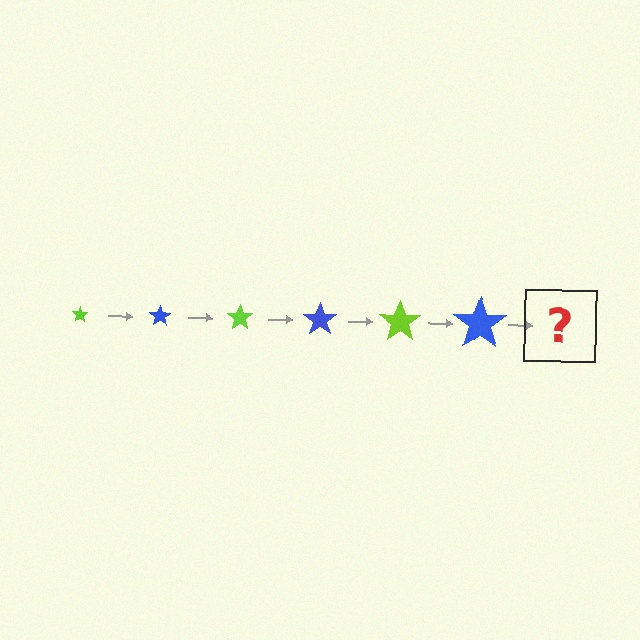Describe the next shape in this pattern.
It should be a lime star, larger than the previous one.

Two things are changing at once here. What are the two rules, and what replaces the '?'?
The two rules are that the star grows larger each step and the color cycles through lime and blue. The '?' should be a lime star, larger than the previous one.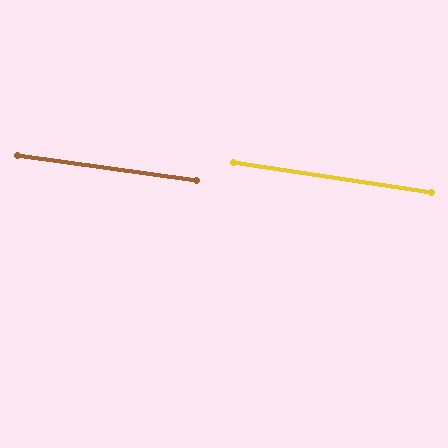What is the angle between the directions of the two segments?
Approximately 1 degree.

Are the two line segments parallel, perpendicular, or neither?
Parallel — their directions differ by only 0.7°.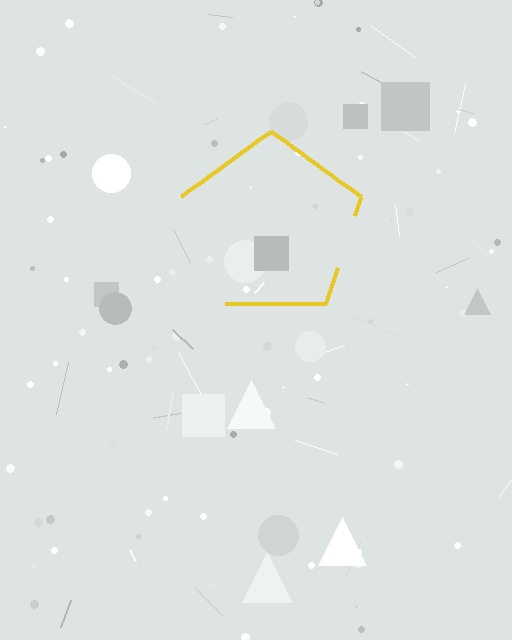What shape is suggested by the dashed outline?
The dashed outline suggests a pentagon.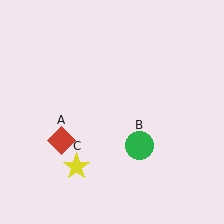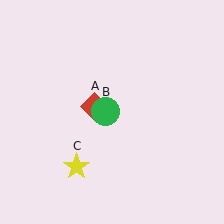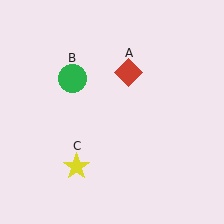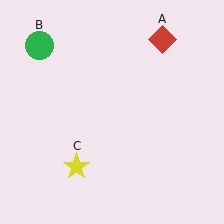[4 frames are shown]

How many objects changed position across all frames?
2 objects changed position: red diamond (object A), green circle (object B).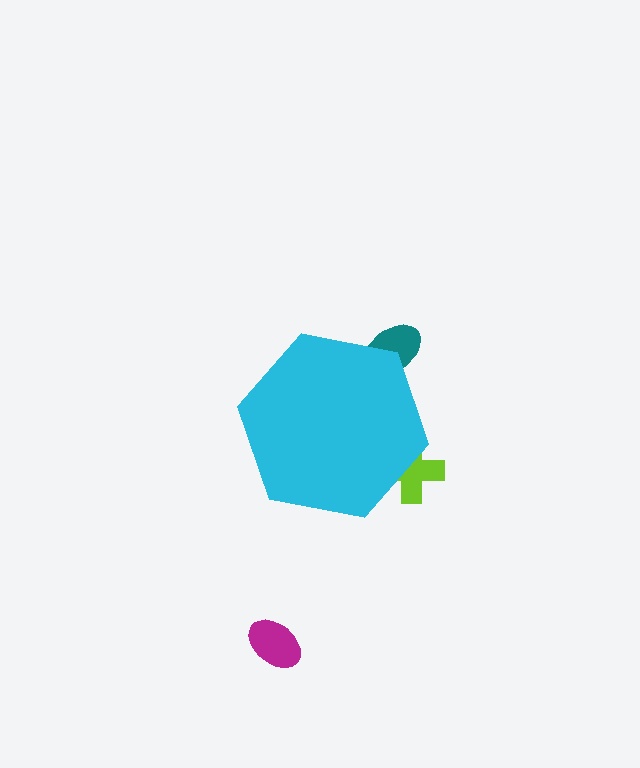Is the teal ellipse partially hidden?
Yes, the teal ellipse is partially hidden behind the cyan hexagon.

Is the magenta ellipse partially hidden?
No, the magenta ellipse is fully visible.